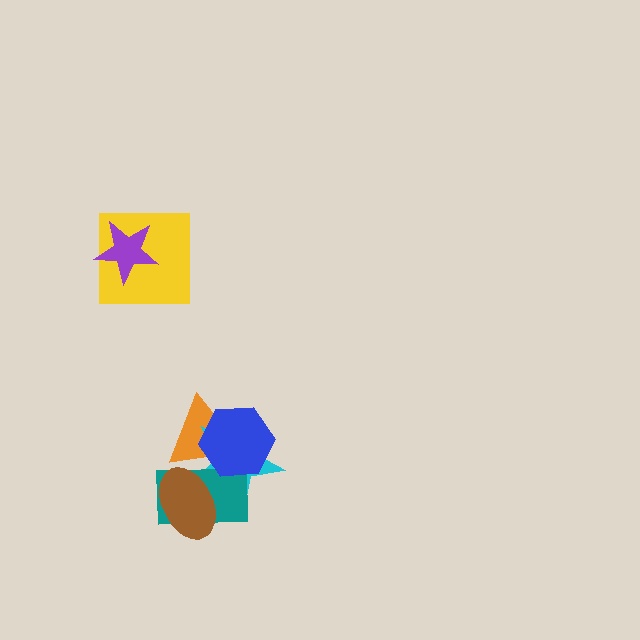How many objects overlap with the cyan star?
4 objects overlap with the cyan star.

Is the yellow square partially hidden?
Yes, it is partially covered by another shape.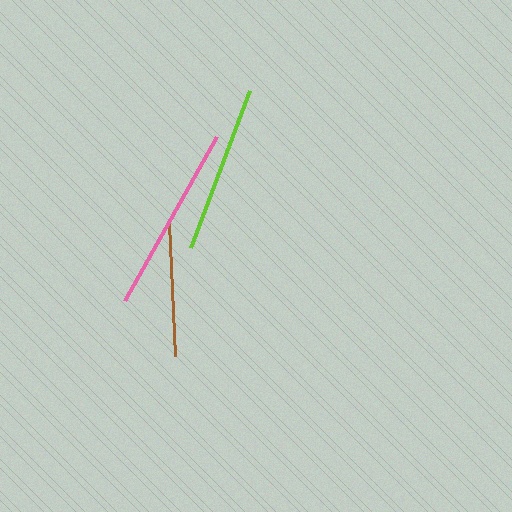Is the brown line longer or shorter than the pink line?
The pink line is longer than the brown line.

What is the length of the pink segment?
The pink segment is approximately 189 pixels long.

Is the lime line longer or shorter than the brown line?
The lime line is longer than the brown line.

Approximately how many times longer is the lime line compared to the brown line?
The lime line is approximately 1.3 times the length of the brown line.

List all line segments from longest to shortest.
From longest to shortest: pink, lime, brown.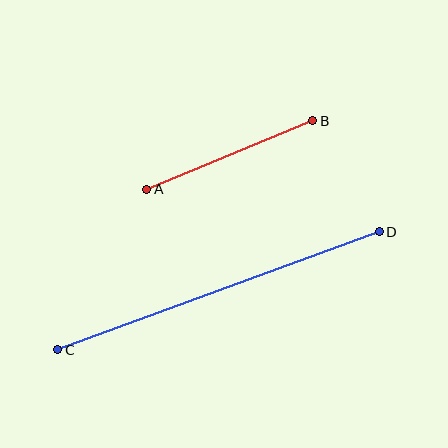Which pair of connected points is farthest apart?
Points C and D are farthest apart.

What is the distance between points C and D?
The distance is approximately 342 pixels.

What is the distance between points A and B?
The distance is approximately 180 pixels.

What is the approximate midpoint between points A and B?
The midpoint is at approximately (230, 155) pixels.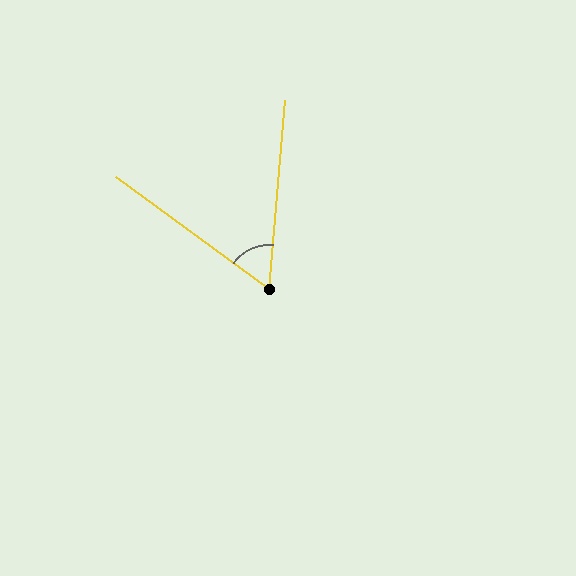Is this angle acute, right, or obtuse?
It is acute.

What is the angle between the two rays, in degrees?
Approximately 59 degrees.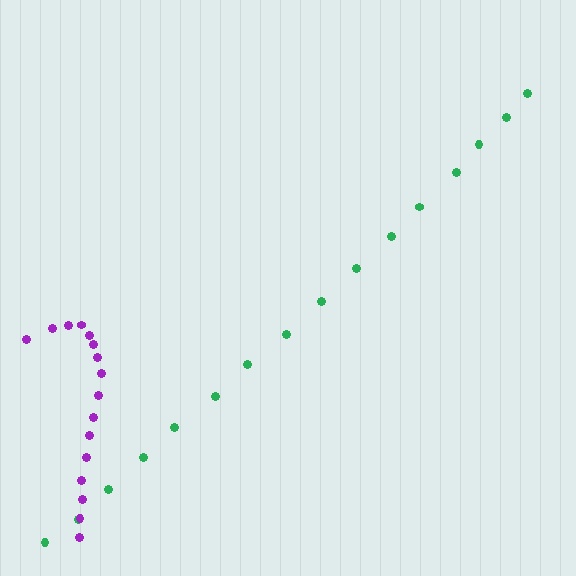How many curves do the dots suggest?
There are 2 distinct paths.